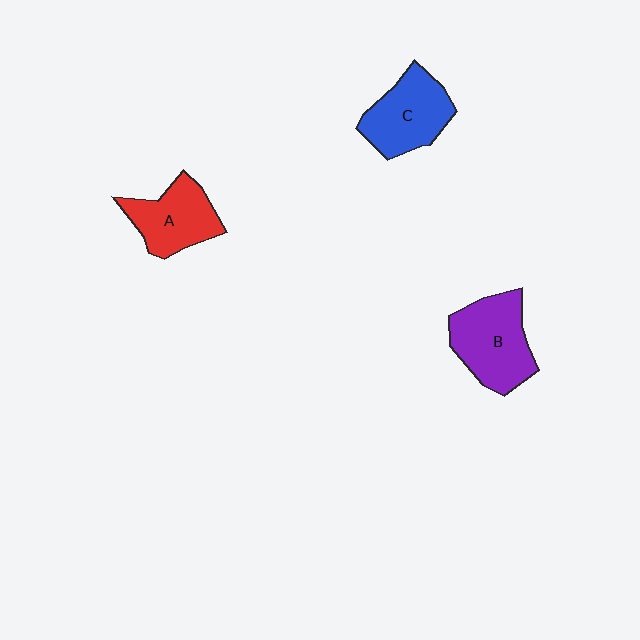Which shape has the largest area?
Shape B (purple).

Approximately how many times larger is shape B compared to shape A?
Approximately 1.2 times.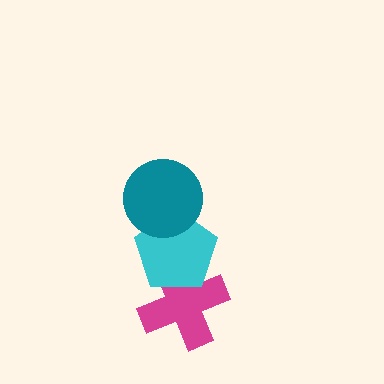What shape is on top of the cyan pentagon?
The teal circle is on top of the cyan pentagon.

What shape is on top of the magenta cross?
The cyan pentagon is on top of the magenta cross.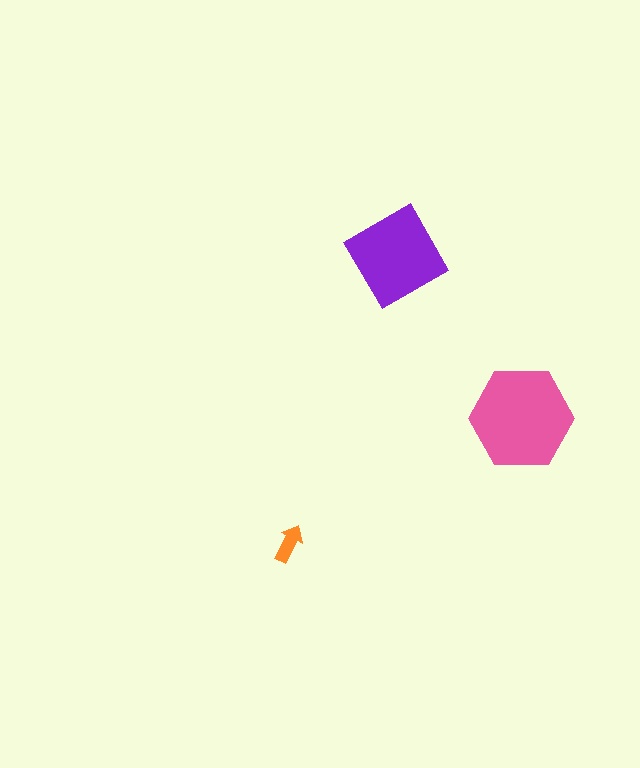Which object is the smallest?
The orange arrow.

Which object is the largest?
The pink hexagon.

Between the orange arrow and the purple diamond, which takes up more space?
The purple diamond.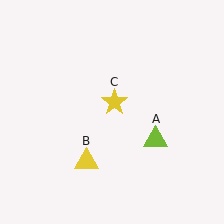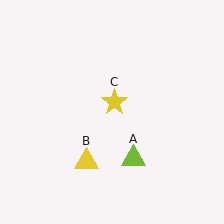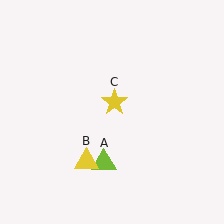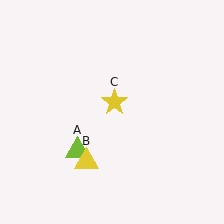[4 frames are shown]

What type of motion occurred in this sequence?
The lime triangle (object A) rotated clockwise around the center of the scene.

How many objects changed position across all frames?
1 object changed position: lime triangle (object A).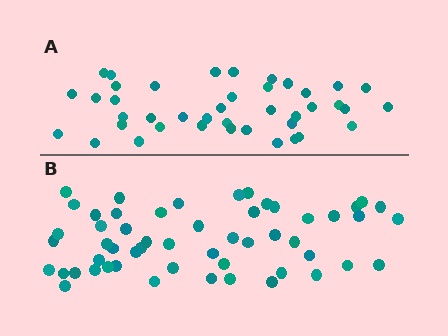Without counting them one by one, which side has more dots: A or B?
Region B (the bottom region) has more dots.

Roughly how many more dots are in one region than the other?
Region B has approximately 15 more dots than region A.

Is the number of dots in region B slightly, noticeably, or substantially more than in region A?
Region B has noticeably more, but not dramatically so. The ratio is roughly 1.3 to 1.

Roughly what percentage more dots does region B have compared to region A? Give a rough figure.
About 30% more.